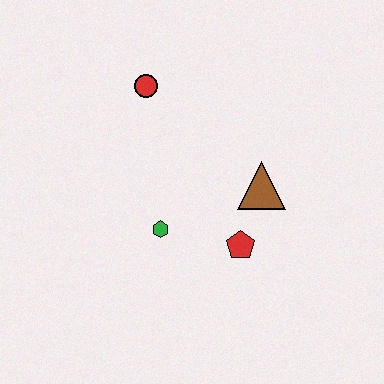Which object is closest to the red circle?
The green hexagon is closest to the red circle.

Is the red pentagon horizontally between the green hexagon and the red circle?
No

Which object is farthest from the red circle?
The red pentagon is farthest from the red circle.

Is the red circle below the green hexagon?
No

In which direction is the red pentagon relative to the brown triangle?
The red pentagon is below the brown triangle.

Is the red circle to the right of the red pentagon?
No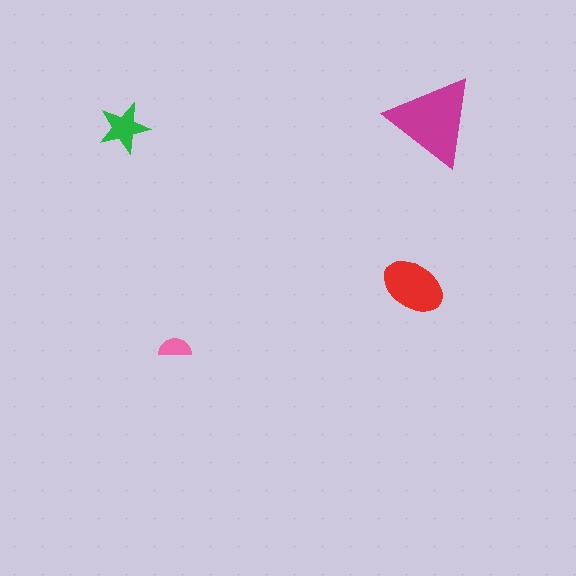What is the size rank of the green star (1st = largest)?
3rd.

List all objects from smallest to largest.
The pink semicircle, the green star, the red ellipse, the magenta triangle.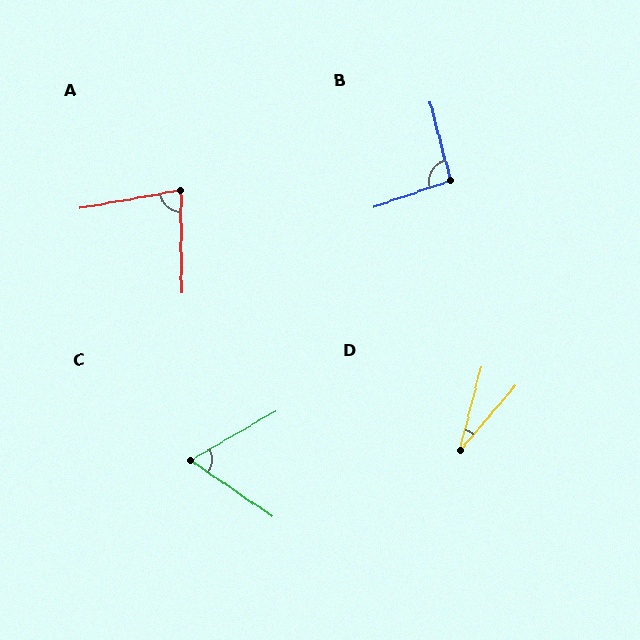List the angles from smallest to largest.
D (26°), C (65°), A (81°), B (95°).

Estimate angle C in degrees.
Approximately 65 degrees.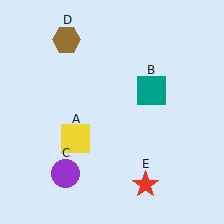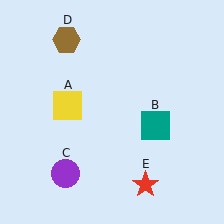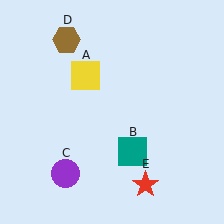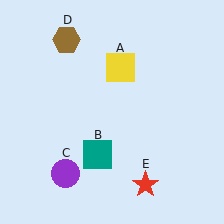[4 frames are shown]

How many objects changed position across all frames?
2 objects changed position: yellow square (object A), teal square (object B).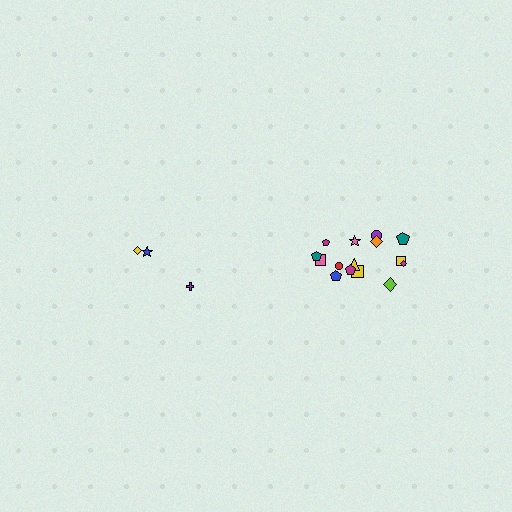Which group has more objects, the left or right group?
The right group.